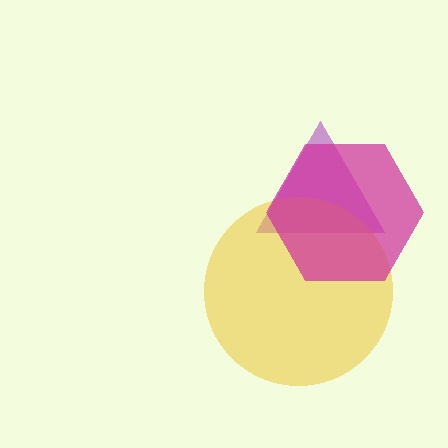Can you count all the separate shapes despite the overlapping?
Yes, there are 3 separate shapes.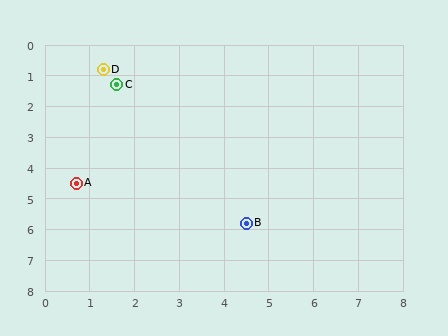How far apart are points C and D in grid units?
Points C and D are about 0.6 grid units apart.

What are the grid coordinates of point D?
Point D is at approximately (1.3, 0.8).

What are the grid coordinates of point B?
Point B is at approximately (4.5, 5.8).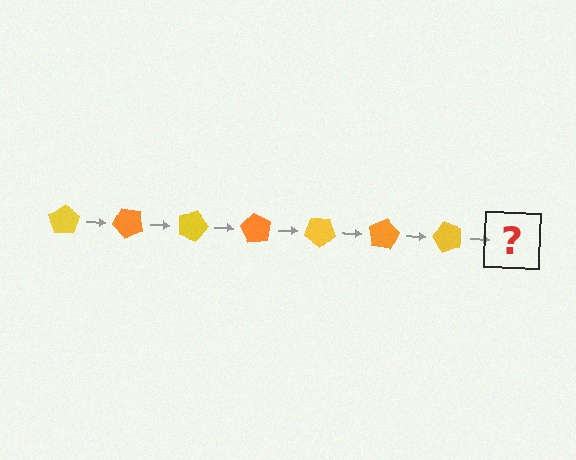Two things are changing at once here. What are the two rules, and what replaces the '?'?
The two rules are that it rotates 45 degrees each step and the color cycles through yellow and orange. The '?' should be an orange pentagon, rotated 315 degrees from the start.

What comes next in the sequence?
The next element should be an orange pentagon, rotated 315 degrees from the start.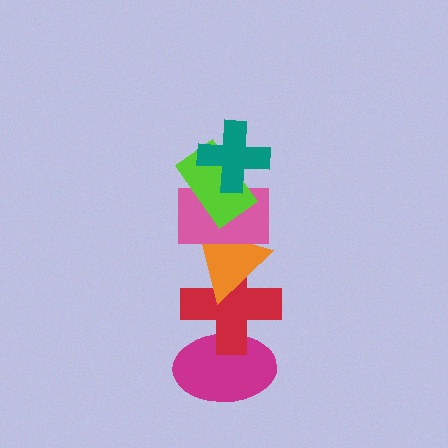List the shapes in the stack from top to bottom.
From top to bottom: the teal cross, the lime rectangle, the pink rectangle, the orange triangle, the red cross, the magenta ellipse.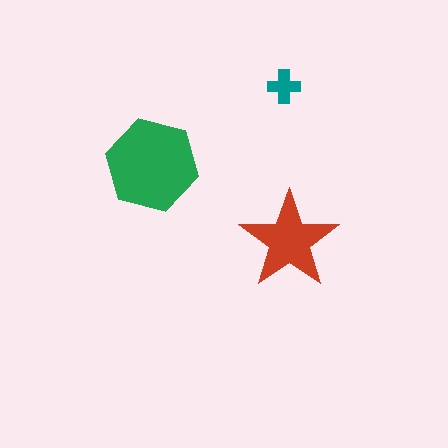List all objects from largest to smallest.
The green hexagon, the red star, the teal cross.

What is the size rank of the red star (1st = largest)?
2nd.